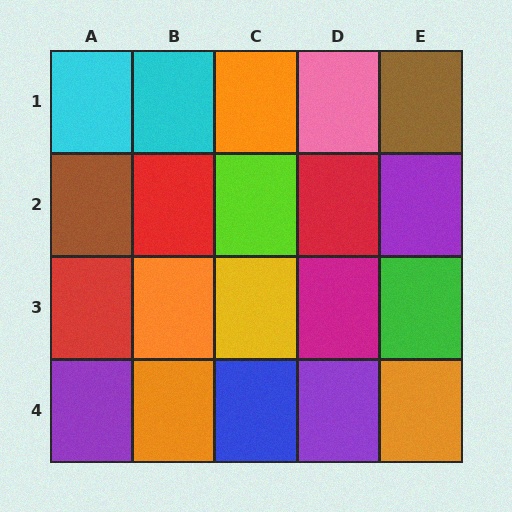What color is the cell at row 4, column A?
Purple.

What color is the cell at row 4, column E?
Orange.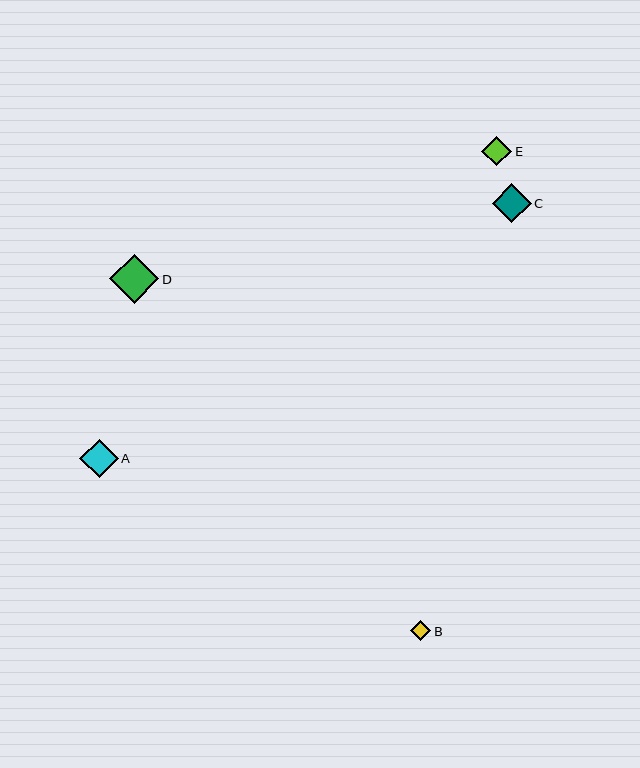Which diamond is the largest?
Diamond D is the largest with a size of approximately 49 pixels.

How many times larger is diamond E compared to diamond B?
Diamond E is approximately 1.5 times the size of diamond B.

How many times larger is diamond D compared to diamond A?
Diamond D is approximately 1.3 times the size of diamond A.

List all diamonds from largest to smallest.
From largest to smallest: D, C, A, E, B.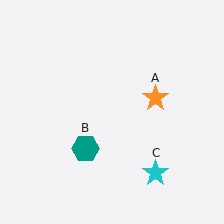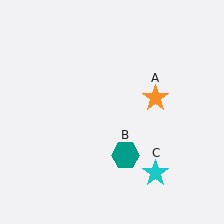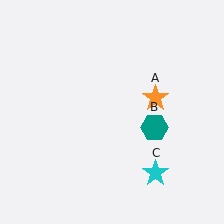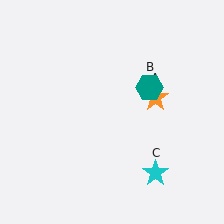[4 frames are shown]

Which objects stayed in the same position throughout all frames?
Orange star (object A) and cyan star (object C) remained stationary.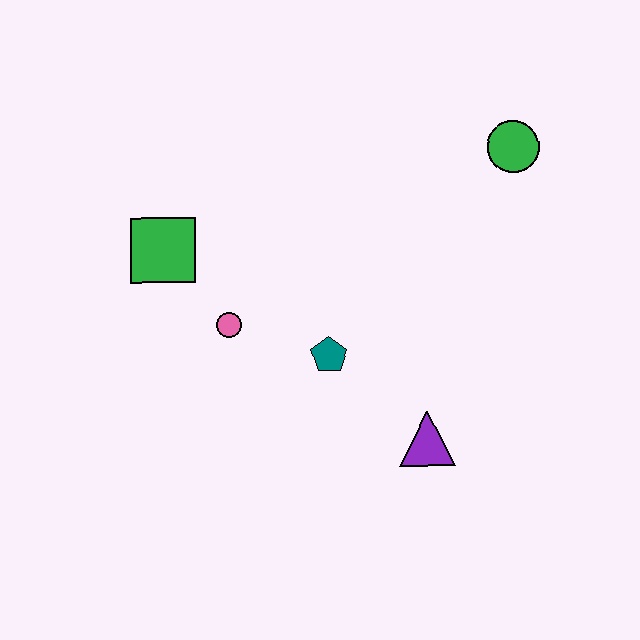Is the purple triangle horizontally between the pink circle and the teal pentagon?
No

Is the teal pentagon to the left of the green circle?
Yes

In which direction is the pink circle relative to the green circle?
The pink circle is to the left of the green circle.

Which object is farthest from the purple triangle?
The green square is farthest from the purple triangle.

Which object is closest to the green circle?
The teal pentagon is closest to the green circle.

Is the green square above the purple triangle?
Yes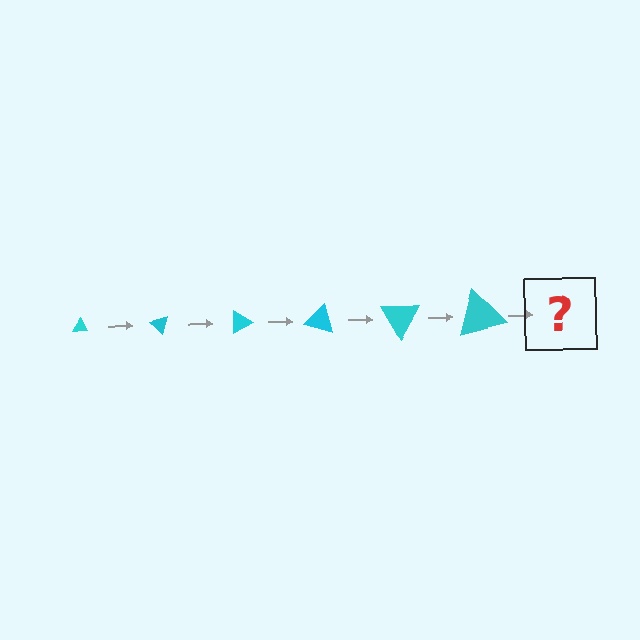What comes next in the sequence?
The next element should be a triangle, larger than the previous one and rotated 270 degrees from the start.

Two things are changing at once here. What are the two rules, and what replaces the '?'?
The two rules are that the triangle grows larger each step and it rotates 45 degrees each step. The '?' should be a triangle, larger than the previous one and rotated 270 degrees from the start.